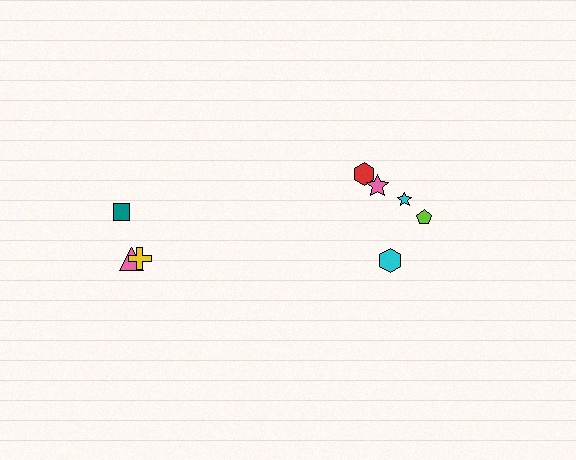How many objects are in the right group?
There are 5 objects.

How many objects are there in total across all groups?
There are 8 objects.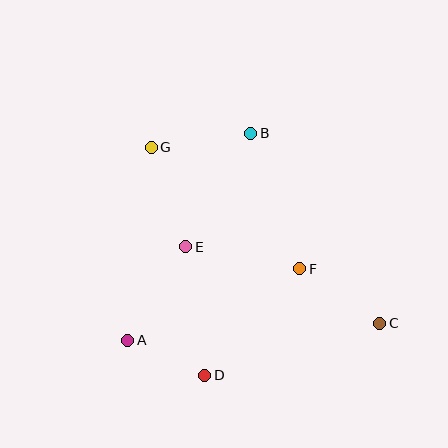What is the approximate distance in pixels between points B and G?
The distance between B and G is approximately 101 pixels.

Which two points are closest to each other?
Points A and D are closest to each other.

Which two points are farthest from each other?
Points C and G are farthest from each other.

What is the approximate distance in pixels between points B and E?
The distance between B and E is approximately 131 pixels.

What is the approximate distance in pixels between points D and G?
The distance between D and G is approximately 234 pixels.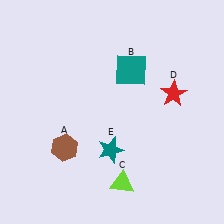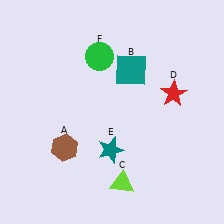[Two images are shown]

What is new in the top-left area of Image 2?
A green circle (F) was added in the top-left area of Image 2.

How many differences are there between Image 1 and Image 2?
There is 1 difference between the two images.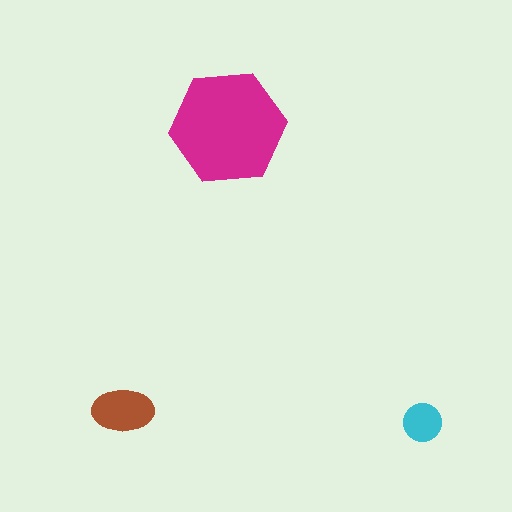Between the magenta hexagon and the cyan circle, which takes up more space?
The magenta hexagon.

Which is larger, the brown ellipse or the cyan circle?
The brown ellipse.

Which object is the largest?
The magenta hexagon.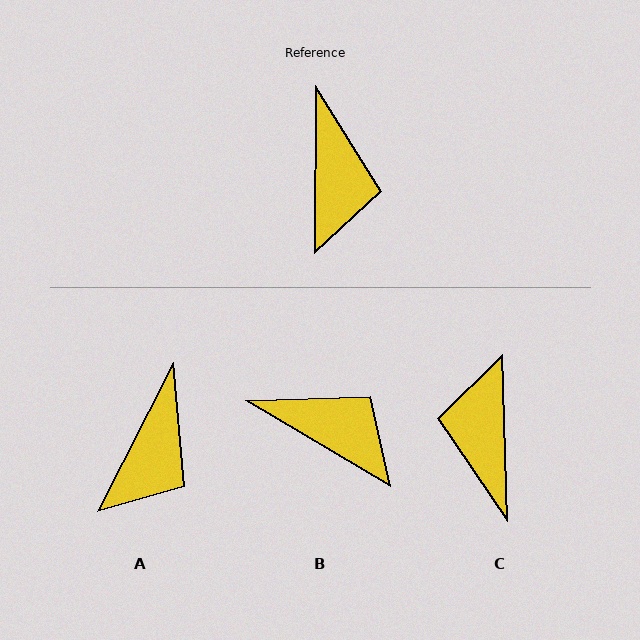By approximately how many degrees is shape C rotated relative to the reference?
Approximately 178 degrees clockwise.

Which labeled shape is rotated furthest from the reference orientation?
C, about 178 degrees away.